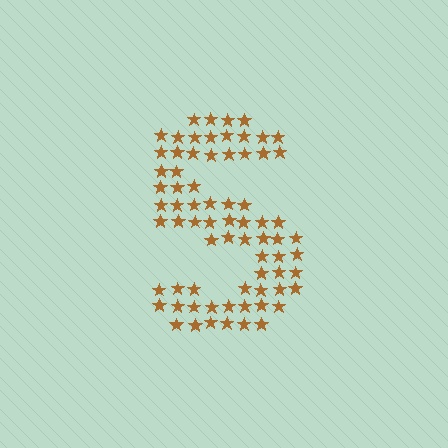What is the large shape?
The large shape is the letter S.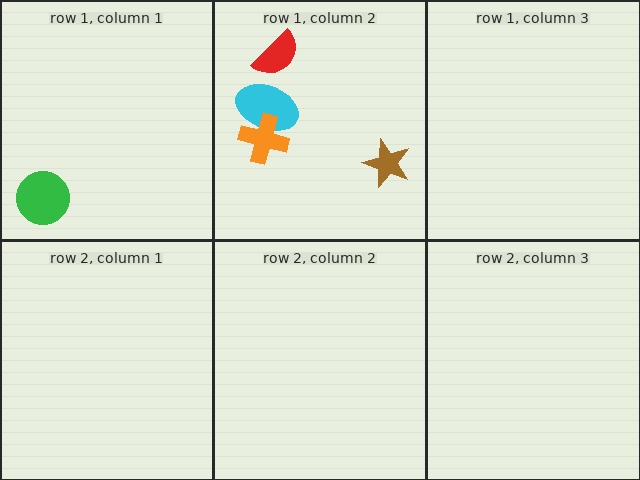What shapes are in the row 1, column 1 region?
The green circle.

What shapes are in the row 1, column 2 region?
The cyan ellipse, the brown star, the orange cross, the red semicircle.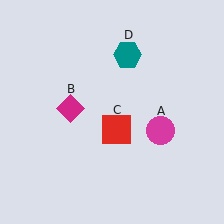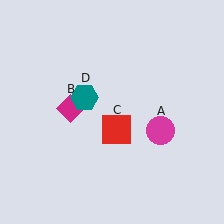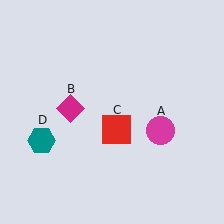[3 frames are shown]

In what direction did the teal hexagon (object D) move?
The teal hexagon (object D) moved down and to the left.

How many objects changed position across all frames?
1 object changed position: teal hexagon (object D).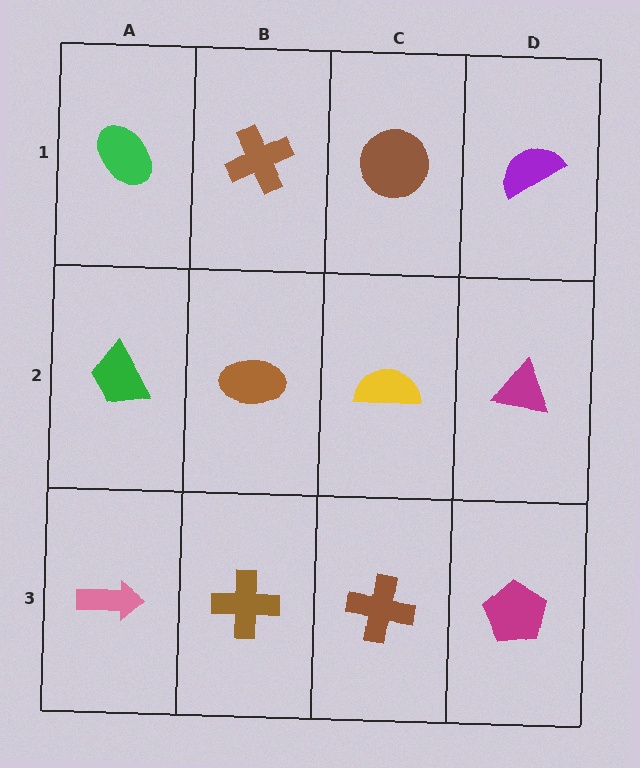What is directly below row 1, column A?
A green trapezoid.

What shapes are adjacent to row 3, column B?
A brown ellipse (row 2, column B), a pink arrow (row 3, column A), a brown cross (row 3, column C).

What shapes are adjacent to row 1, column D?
A magenta triangle (row 2, column D), a brown circle (row 1, column C).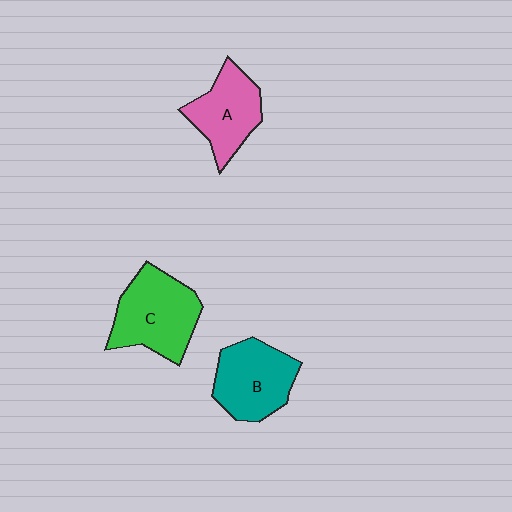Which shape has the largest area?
Shape C (green).